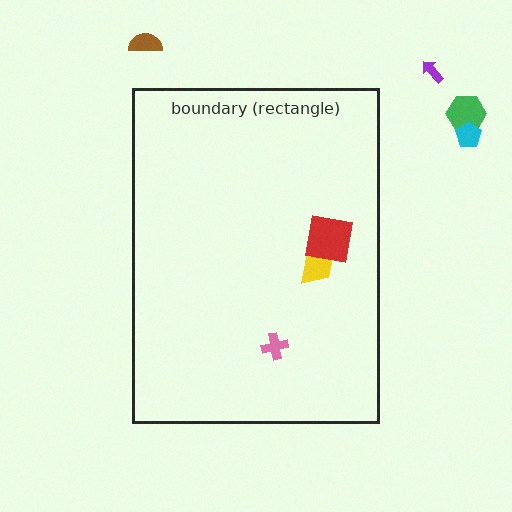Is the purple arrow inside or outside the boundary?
Outside.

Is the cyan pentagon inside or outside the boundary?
Outside.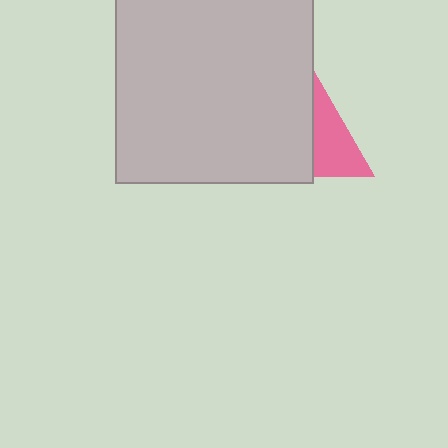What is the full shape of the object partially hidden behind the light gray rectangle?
The partially hidden object is a pink triangle.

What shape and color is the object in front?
The object in front is a light gray rectangle.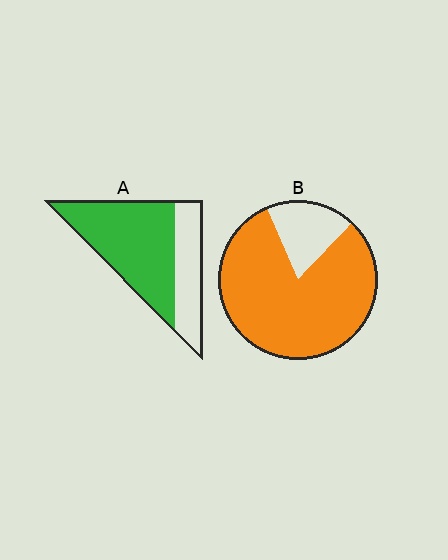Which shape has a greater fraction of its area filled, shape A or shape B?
Shape B.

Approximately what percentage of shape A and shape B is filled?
A is approximately 70% and B is approximately 80%.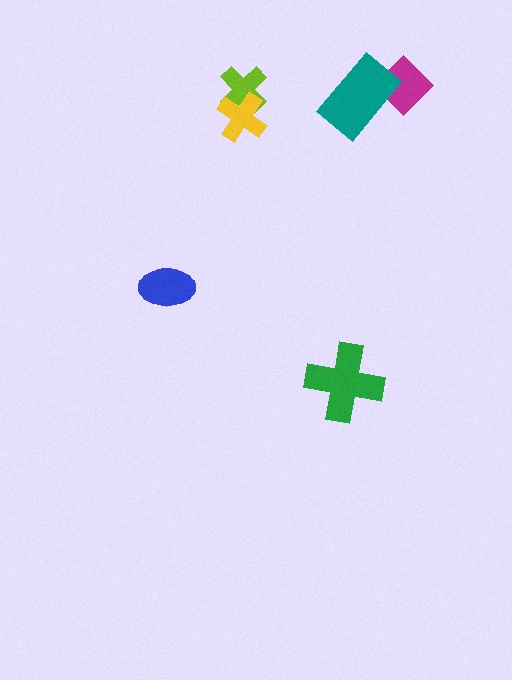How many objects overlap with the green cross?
0 objects overlap with the green cross.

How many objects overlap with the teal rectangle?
1 object overlaps with the teal rectangle.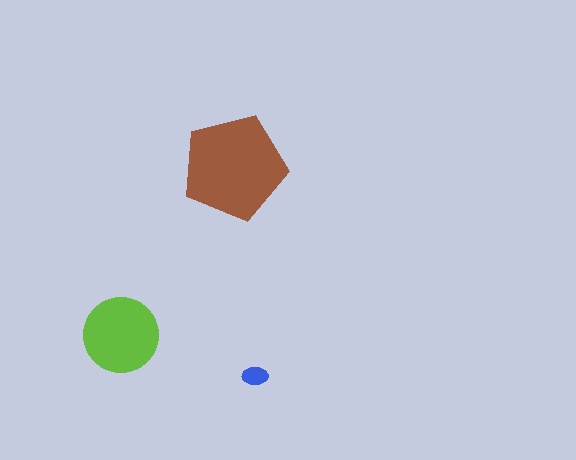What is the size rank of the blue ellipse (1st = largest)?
3rd.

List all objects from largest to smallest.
The brown pentagon, the lime circle, the blue ellipse.